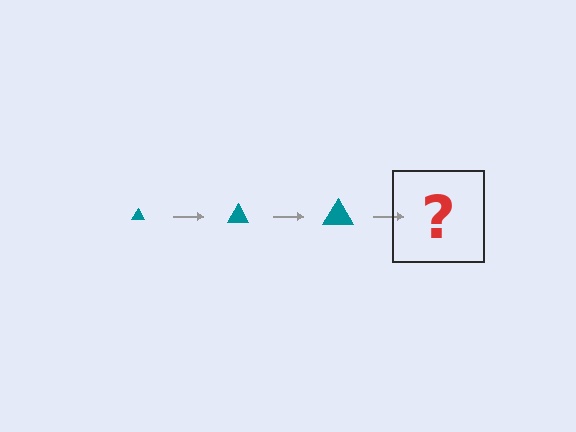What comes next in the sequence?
The next element should be a teal triangle, larger than the previous one.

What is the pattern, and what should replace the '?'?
The pattern is that the triangle gets progressively larger each step. The '?' should be a teal triangle, larger than the previous one.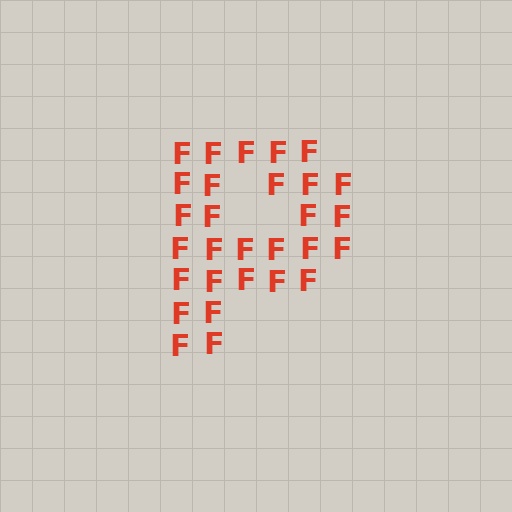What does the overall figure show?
The overall figure shows the letter P.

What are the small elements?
The small elements are letter F's.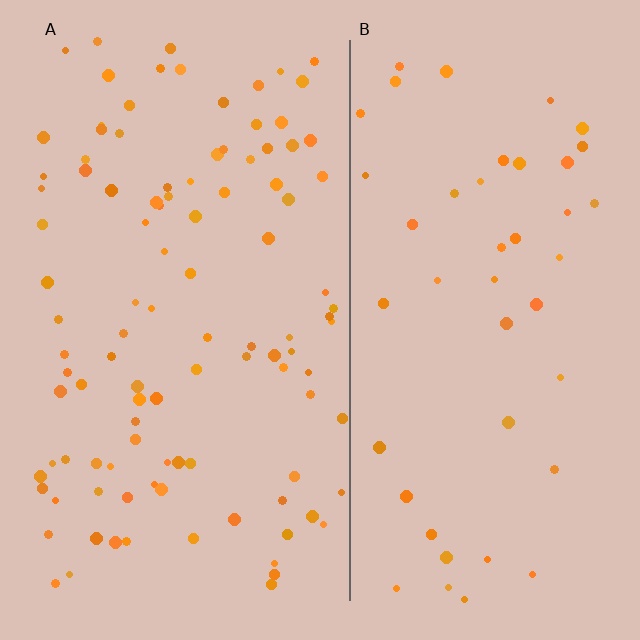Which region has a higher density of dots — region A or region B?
A (the left).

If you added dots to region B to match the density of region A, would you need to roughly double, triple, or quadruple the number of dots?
Approximately double.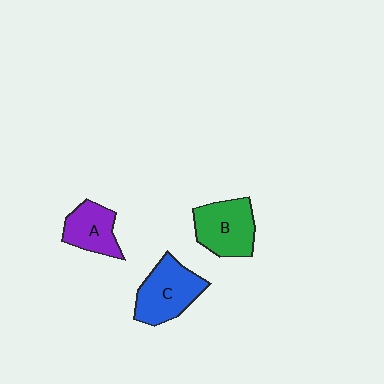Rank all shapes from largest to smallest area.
From largest to smallest: C (blue), B (green), A (purple).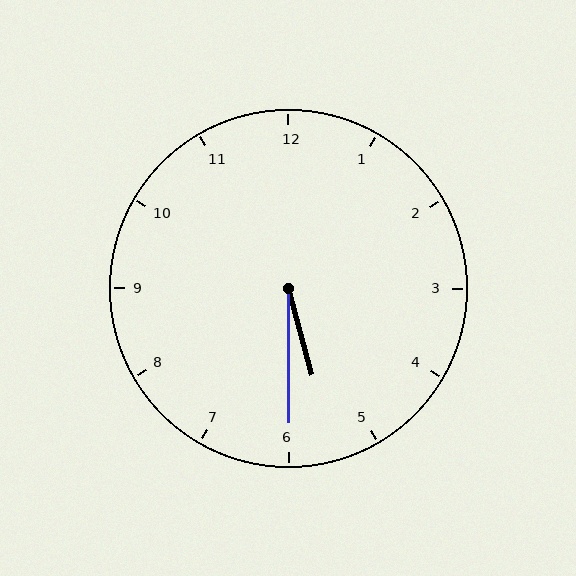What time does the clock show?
5:30.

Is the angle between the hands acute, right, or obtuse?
It is acute.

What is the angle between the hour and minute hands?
Approximately 15 degrees.